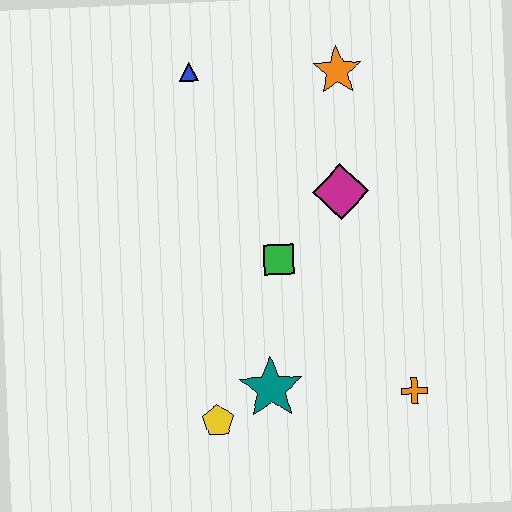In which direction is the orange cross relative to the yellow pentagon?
The orange cross is to the right of the yellow pentagon.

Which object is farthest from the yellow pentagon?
The orange star is farthest from the yellow pentagon.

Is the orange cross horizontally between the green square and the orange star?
No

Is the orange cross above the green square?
No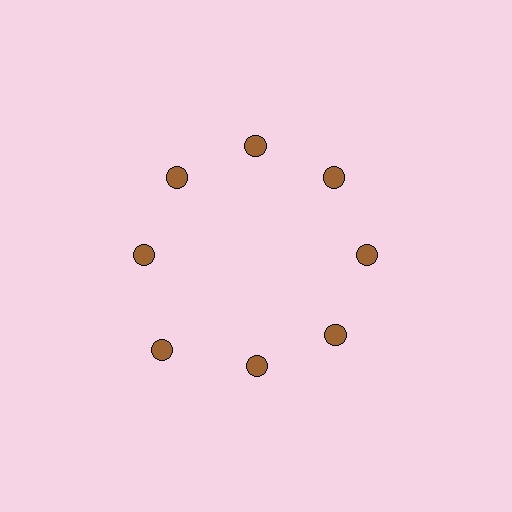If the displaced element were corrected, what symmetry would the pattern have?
It would have 8-fold rotational symmetry — the pattern would map onto itself every 45 degrees.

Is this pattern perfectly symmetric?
No. The 8 brown circles are arranged in a ring, but one element near the 8 o'clock position is pushed outward from the center, breaking the 8-fold rotational symmetry.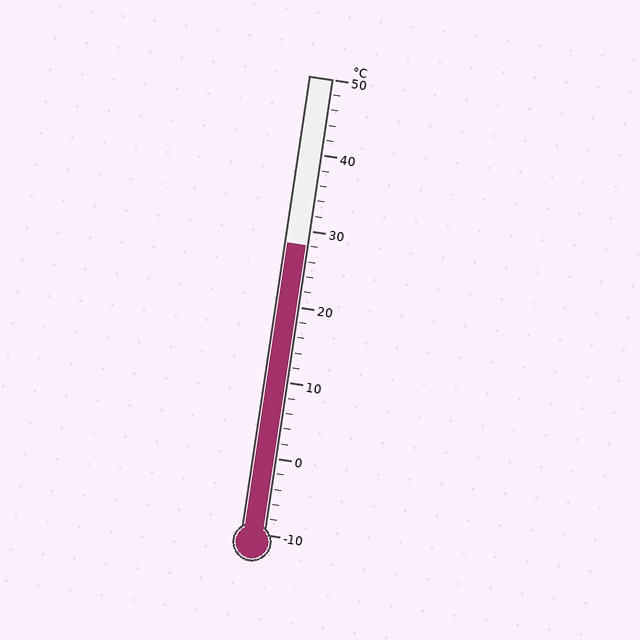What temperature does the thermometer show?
The thermometer shows approximately 28°C.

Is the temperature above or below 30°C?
The temperature is below 30°C.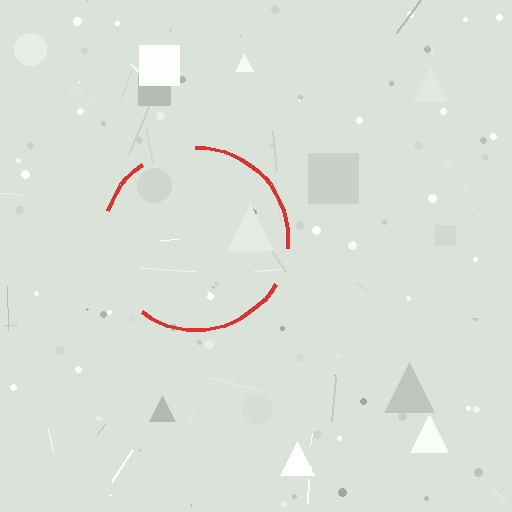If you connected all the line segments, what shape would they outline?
They would outline a circle.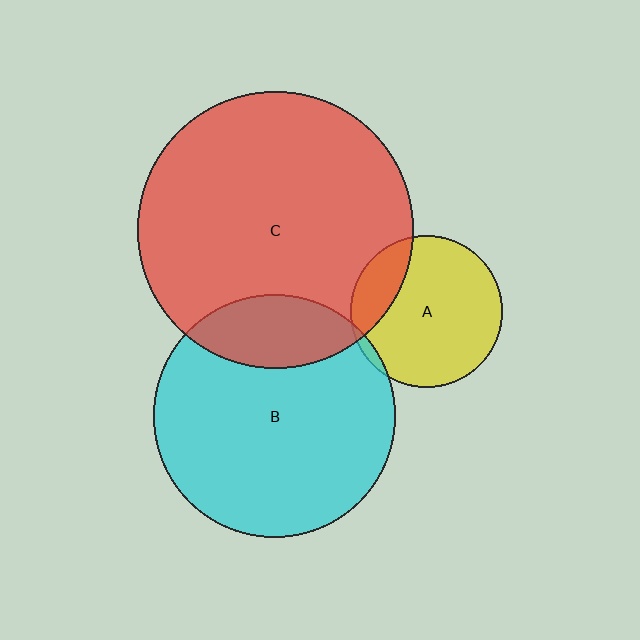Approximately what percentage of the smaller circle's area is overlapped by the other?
Approximately 5%.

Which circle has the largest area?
Circle C (red).